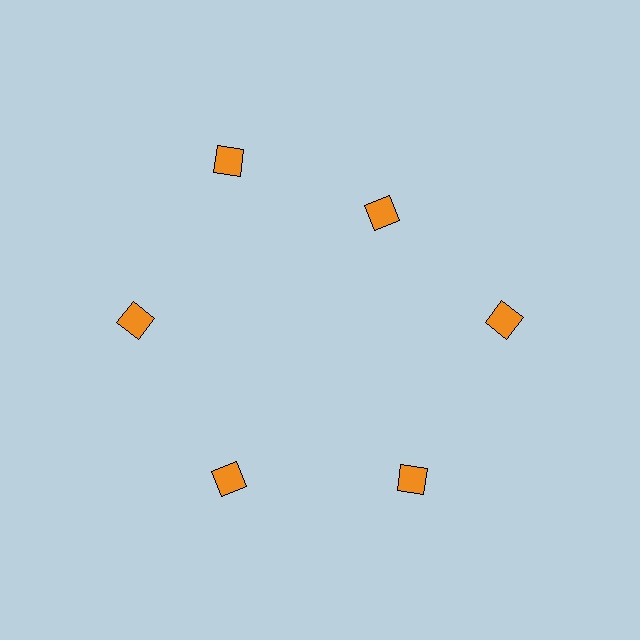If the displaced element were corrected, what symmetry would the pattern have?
It would have 6-fold rotational symmetry — the pattern would map onto itself every 60 degrees.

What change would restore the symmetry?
The symmetry would be restored by moving it outward, back onto the ring so that all 6 squares sit at equal angles and equal distance from the center.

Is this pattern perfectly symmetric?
No. The 6 orange squares are arranged in a ring, but one element near the 1 o'clock position is pulled inward toward the center, breaking the 6-fold rotational symmetry.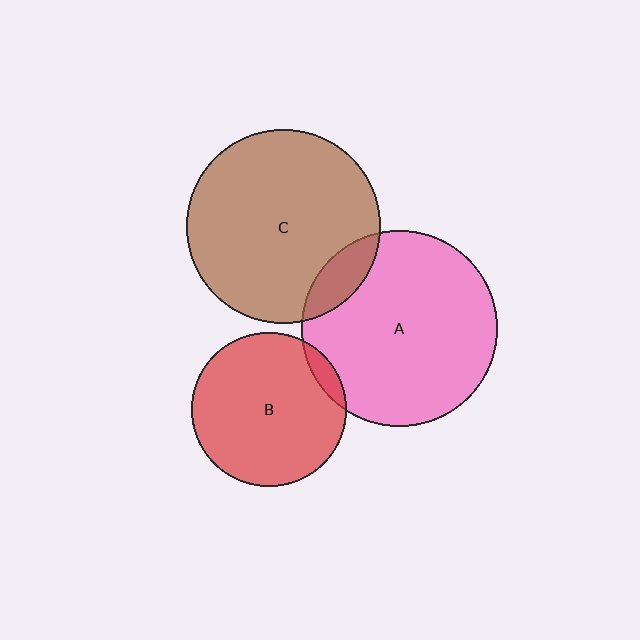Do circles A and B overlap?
Yes.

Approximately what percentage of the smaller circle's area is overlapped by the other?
Approximately 5%.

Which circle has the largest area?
Circle A (pink).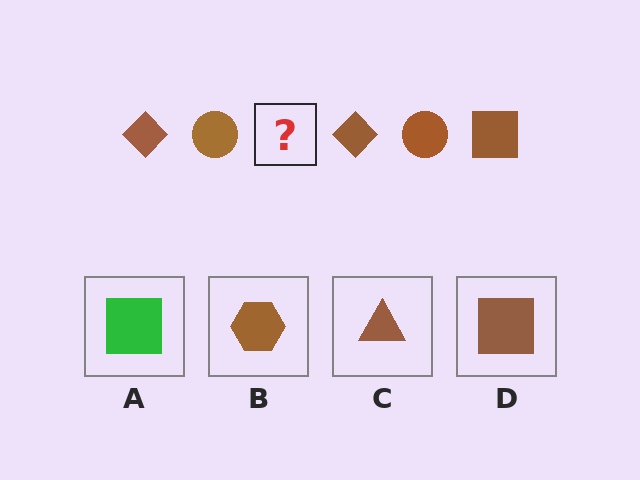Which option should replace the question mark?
Option D.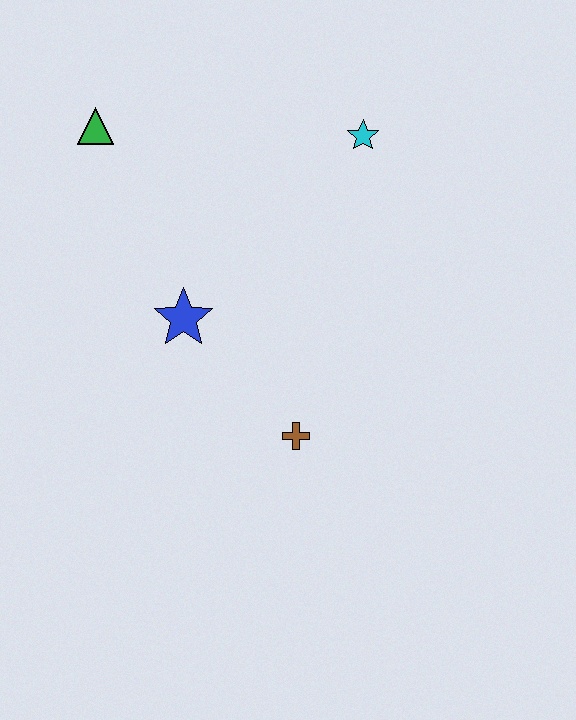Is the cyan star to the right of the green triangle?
Yes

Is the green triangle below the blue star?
No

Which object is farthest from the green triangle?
The brown cross is farthest from the green triangle.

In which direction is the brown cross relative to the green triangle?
The brown cross is below the green triangle.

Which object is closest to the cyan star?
The blue star is closest to the cyan star.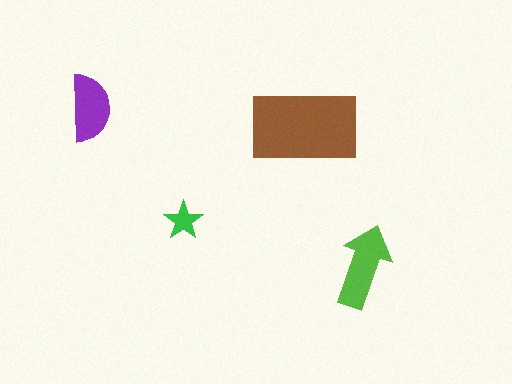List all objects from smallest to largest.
The green star, the purple semicircle, the lime arrow, the brown rectangle.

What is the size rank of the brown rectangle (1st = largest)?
1st.